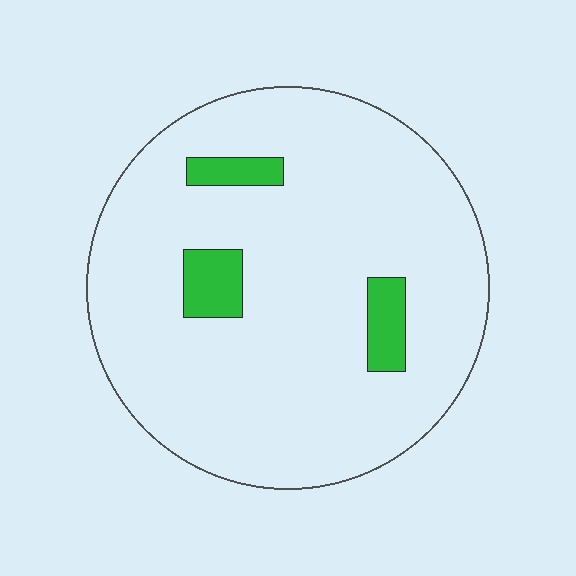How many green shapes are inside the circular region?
3.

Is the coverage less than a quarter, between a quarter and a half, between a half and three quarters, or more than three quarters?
Less than a quarter.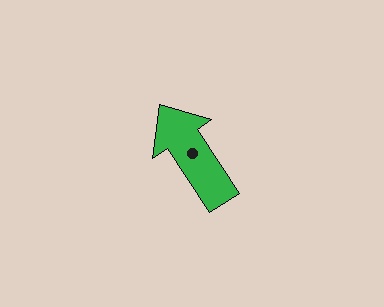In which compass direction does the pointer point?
Northwest.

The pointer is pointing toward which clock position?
Roughly 11 o'clock.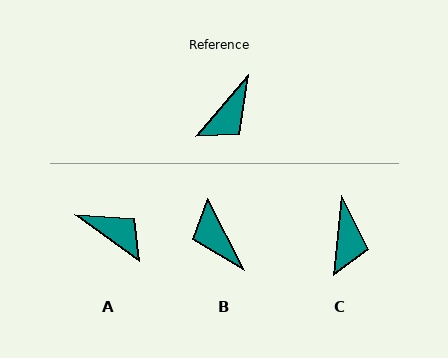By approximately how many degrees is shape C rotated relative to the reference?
Approximately 34 degrees counter-clockwise.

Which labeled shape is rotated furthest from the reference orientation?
B, about 112 degrees away.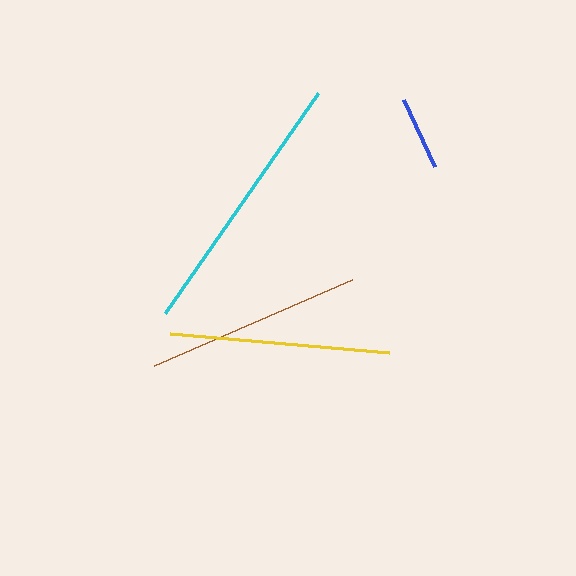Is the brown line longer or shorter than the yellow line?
The yellow line is longer than the brown line.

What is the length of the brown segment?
The brown segment is approximately 216 pixels long.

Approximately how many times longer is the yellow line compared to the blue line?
The yellow line is approximately 3.0 times the length of the blue line.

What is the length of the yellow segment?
The yellow segment is approximately 220 pixels long.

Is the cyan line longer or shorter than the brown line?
The cyan line is longer than the brown line.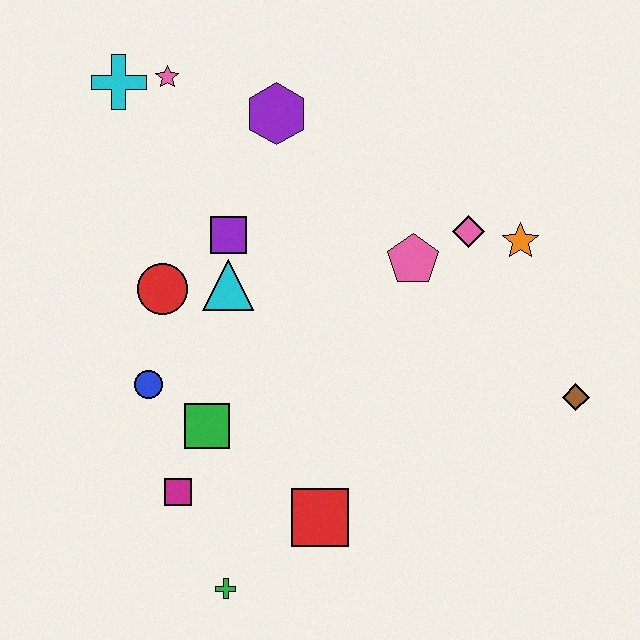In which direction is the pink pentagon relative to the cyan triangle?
The pink pentagon is to the right of the cyan triangle.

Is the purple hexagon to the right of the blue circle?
Yes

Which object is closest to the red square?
The green cross is closest to the red square.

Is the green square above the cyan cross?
No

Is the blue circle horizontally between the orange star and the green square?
No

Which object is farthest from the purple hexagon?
The green cross is farthest from the purple hexagon.